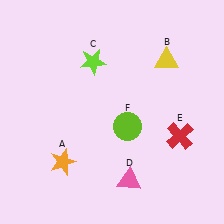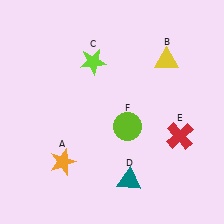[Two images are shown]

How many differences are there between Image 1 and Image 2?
There is 1 difference between the two images.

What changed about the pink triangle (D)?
In Image 1, D is pink. In Image 2, it changed to teal.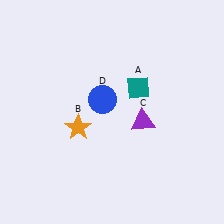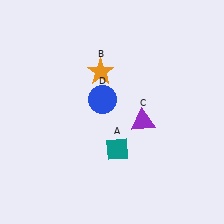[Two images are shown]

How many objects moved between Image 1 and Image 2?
2 objects moved between the two images.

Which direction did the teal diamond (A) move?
The teal diamond (A) moved down.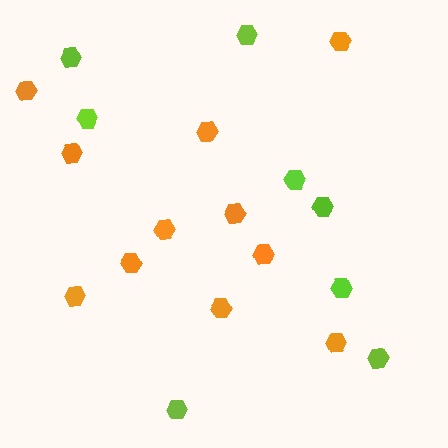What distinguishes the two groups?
There are 2 groups: one group of orange hexagons (11) and one group of lime hexagons (8).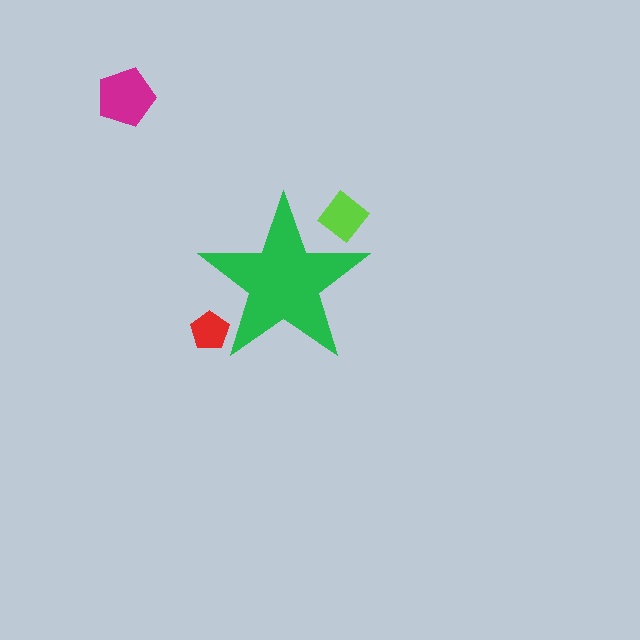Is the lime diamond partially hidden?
Yes, the lime diamond is partially hidden behind the green star.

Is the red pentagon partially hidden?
Yes, the red pentagon is partially hidden behind the green star.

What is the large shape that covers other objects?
A green star.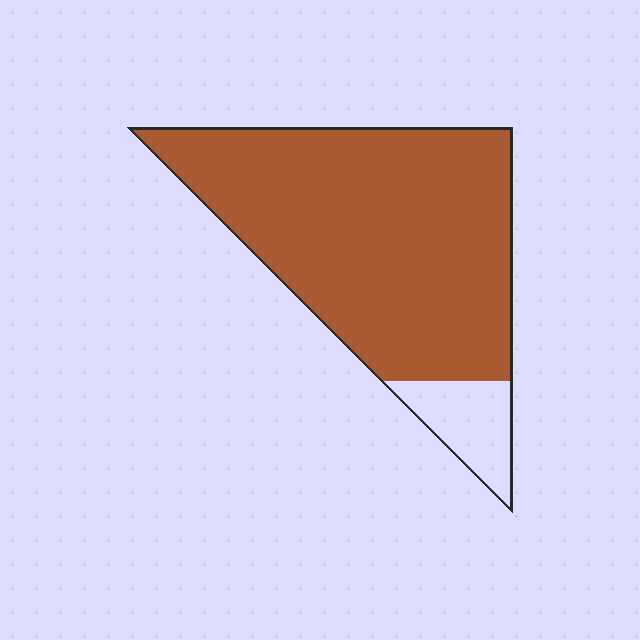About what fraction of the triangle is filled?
About seven eighths (7/8).